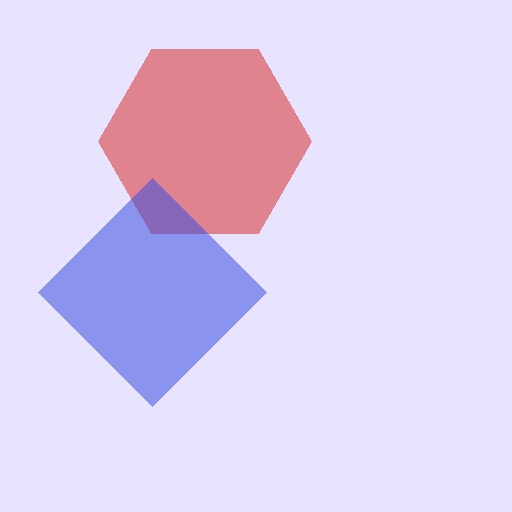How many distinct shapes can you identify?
There are 2 distinct shapes: a red hexagon, a blue diamond.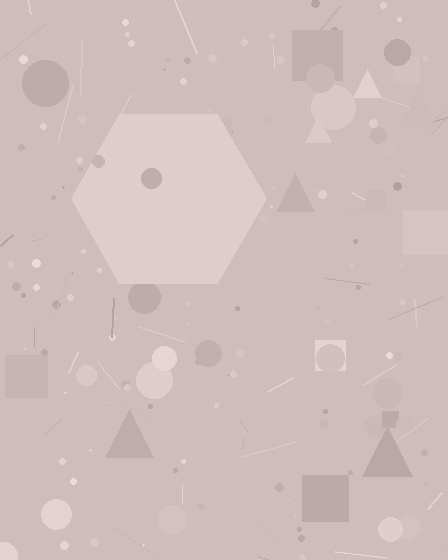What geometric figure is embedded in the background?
A hexagon is embedded in the background.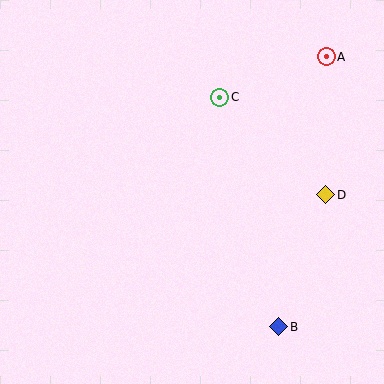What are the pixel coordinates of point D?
Point D is at (326, 195).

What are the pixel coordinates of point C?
Point C is at (220, 97).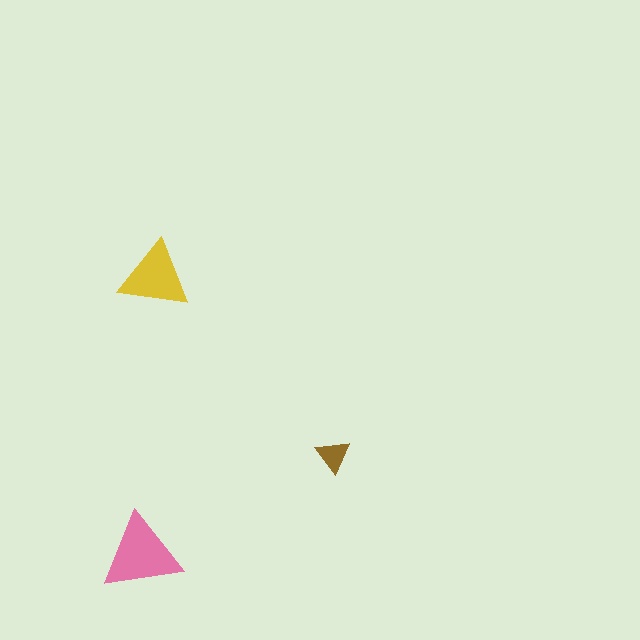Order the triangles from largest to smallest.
the pink one, the yellow one, the brown one.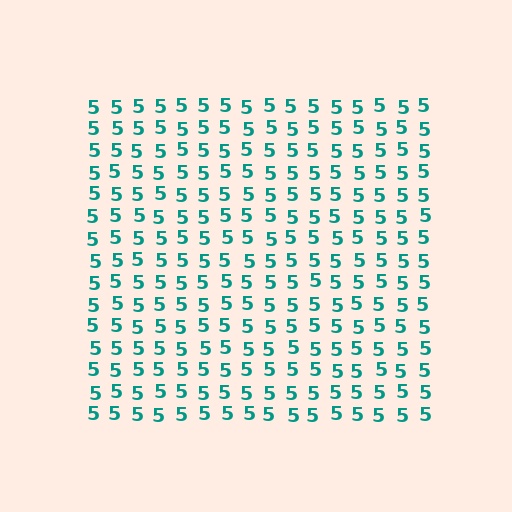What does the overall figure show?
The overall figure shows a square.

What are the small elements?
The small elements are digit 5's.